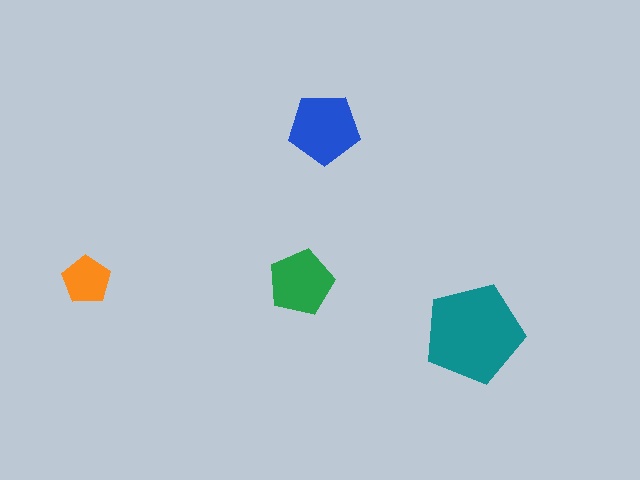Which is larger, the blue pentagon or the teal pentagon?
The teal one.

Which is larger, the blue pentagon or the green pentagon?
The blue one.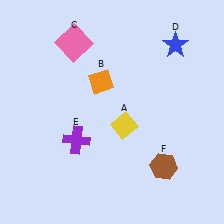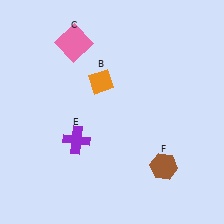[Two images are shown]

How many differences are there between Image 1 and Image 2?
There are 2 differences between the two images.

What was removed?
The yellow diamond (A), the blue star (D) were removed in Image 2.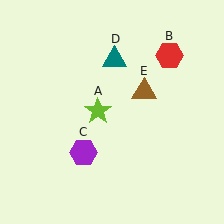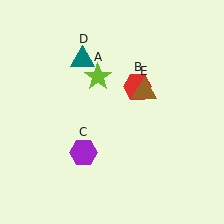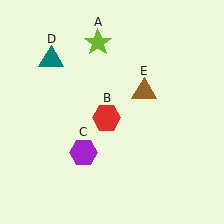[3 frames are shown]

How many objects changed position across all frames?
3 objects changed position: lime star (object A), red hexagon (object B), teal triangle (object D).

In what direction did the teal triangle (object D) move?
The teal triangle (object D) moved left.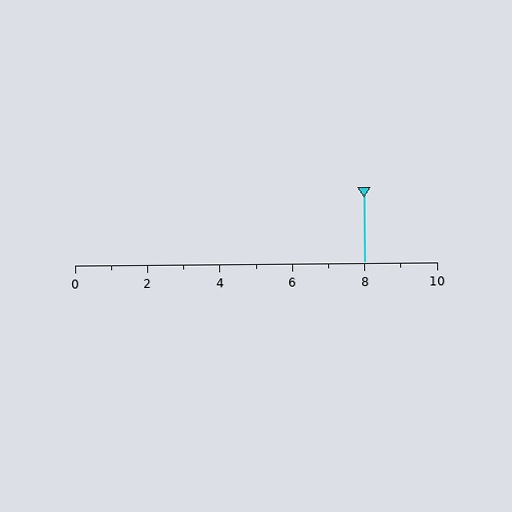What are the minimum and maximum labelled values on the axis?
The axis runs from 0 to 10.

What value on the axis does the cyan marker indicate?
The marker indicates approximately 8.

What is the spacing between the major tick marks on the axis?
The major ticks are spaced 2 apart.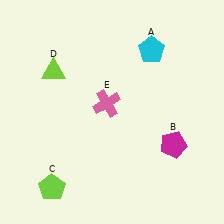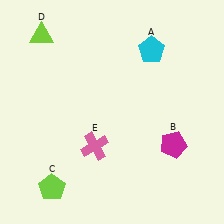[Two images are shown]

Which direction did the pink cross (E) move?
The pink cross (E) moved down.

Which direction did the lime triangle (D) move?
The lime triangle (D) moved up.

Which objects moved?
The objects that moved are: the lime triangle (D), the pink cross (E).